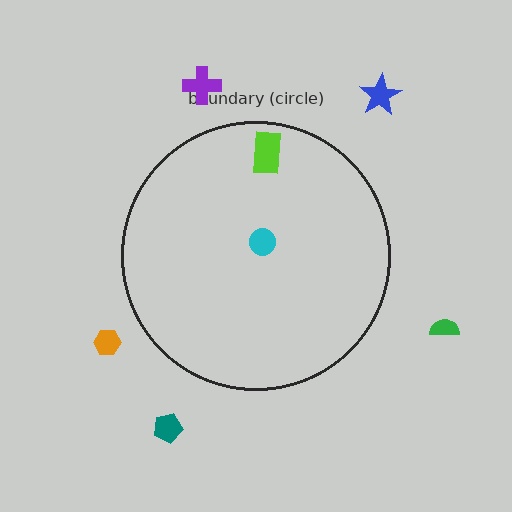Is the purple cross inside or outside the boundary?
Outside.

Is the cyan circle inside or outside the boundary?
Inside.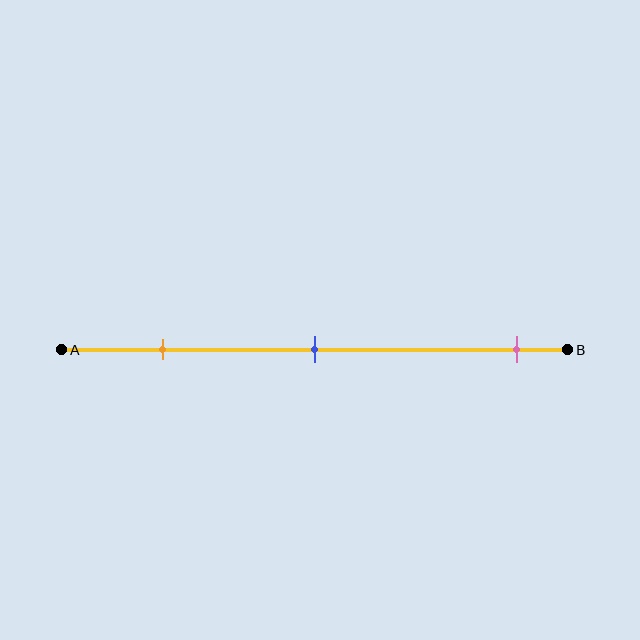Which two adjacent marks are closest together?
The orange and blue marks are the closest adjacent pair.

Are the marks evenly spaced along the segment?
No, the marks are not evenly spaced.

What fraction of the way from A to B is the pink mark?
The pink mark is approximately 90% (0.9) of the way from A to B.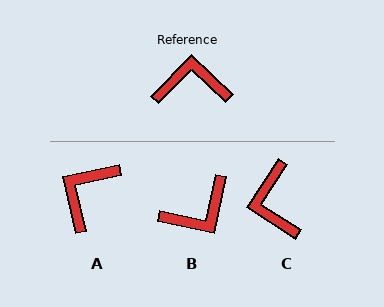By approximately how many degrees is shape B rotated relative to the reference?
Approximately 148 degrees clockwise.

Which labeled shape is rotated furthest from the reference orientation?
B, about 148 degrees away.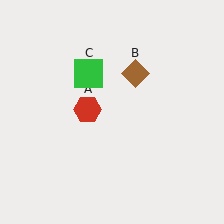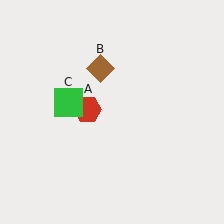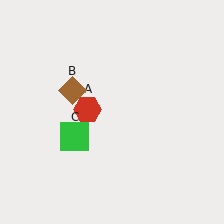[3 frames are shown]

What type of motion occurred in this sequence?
The brown diamond (object B), green square (object C) rotated counterclockwise around the center of the scene.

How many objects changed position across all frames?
2 objects changed position: brown diamond (object B), green square (object C).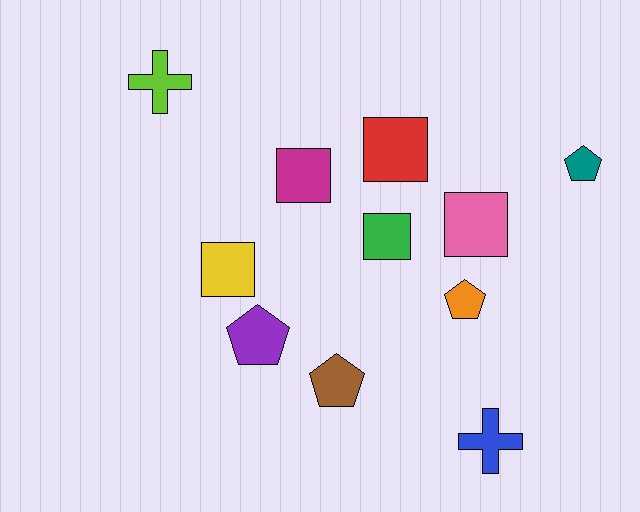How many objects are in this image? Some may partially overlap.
There are 11 objects.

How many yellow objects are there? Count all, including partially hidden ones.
There is 1 yellow object.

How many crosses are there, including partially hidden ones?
There are 2 crosses.